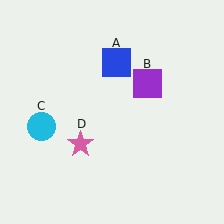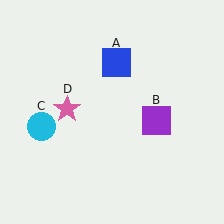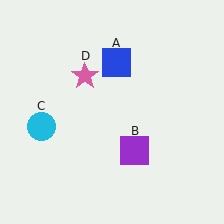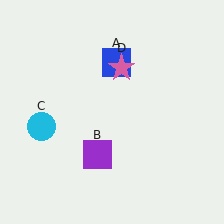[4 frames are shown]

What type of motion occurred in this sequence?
The purple square (object B), pink star (object D) rotated clockwise around the center of the scene.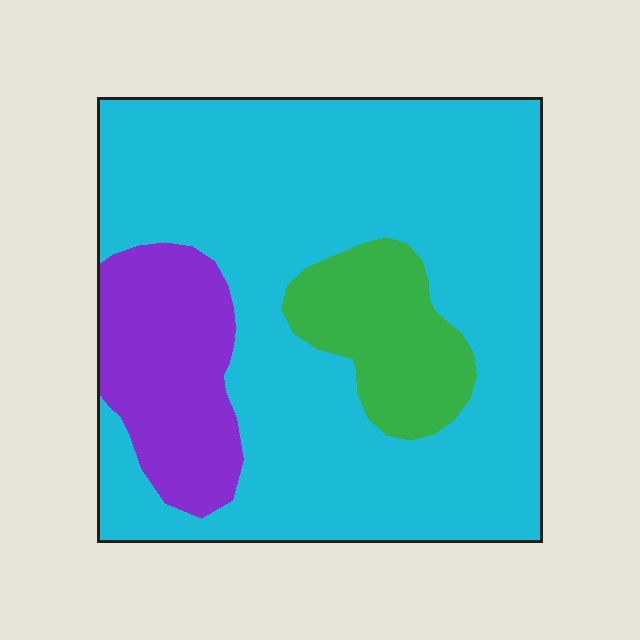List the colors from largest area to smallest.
From largest to smallest: cyan, purple, green.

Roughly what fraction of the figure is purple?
Purple takes up about one sixth (1/6) of the figure.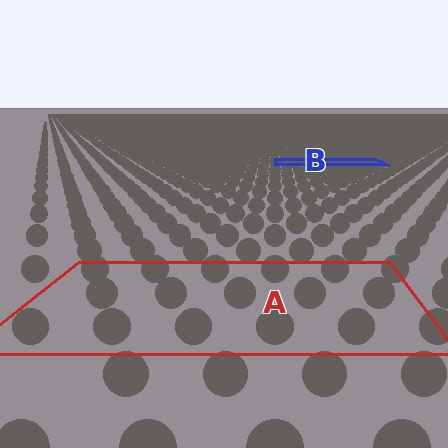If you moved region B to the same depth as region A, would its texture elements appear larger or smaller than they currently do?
They would appear larger. At a closer depth, the same texture elements are projected at a bigger on-screen size.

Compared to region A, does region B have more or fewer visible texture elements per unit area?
Region B has more texture elements per unit area — they are packed more densely because it is farther away.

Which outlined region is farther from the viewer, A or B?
Region B is farther from the viewer — the texture elements inside it appear smaller and more densely packed.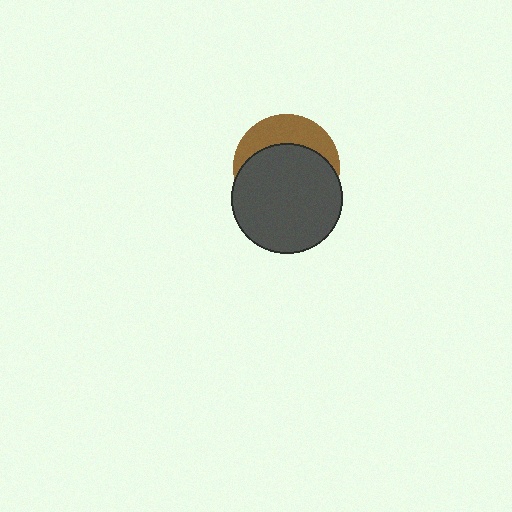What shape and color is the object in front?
The object in front is a dark gray circle.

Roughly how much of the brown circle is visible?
A small part of it is visible (roughly 33%).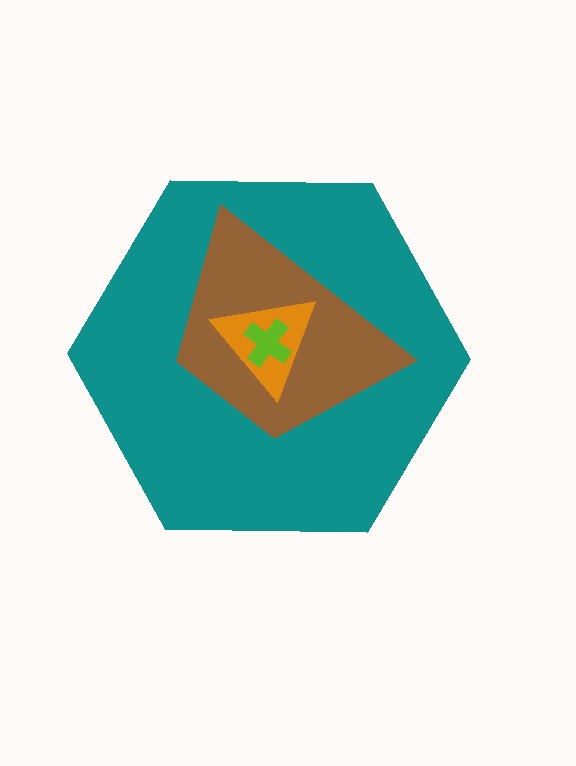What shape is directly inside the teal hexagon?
The brown trapezoid.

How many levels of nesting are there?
4.